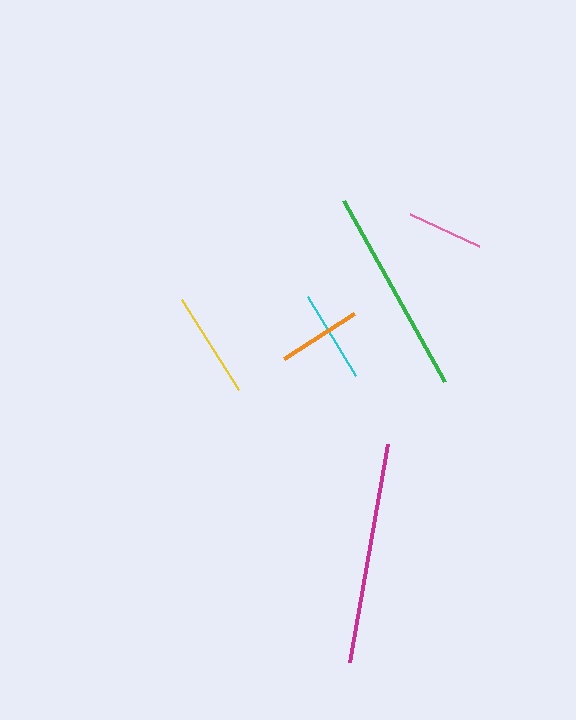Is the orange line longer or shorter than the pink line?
The orange line is longer than the pink line.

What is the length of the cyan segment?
The cyan segment is approximately 91 pixels long.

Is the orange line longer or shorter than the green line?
The green line is longer than the orange line.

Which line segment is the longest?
The magenta line is the longest at approximately 222 pixels.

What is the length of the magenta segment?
The magenta segment is approximately 222 pixels long.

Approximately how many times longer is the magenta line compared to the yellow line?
The magenta line is approximately 2.1 times the length of the yellow line.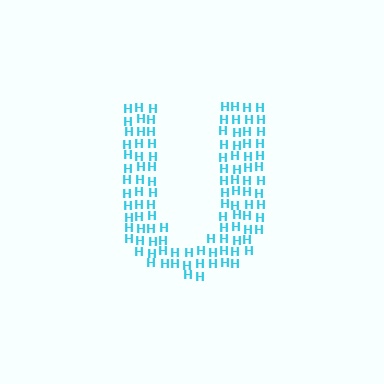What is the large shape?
The large shape is the letter U.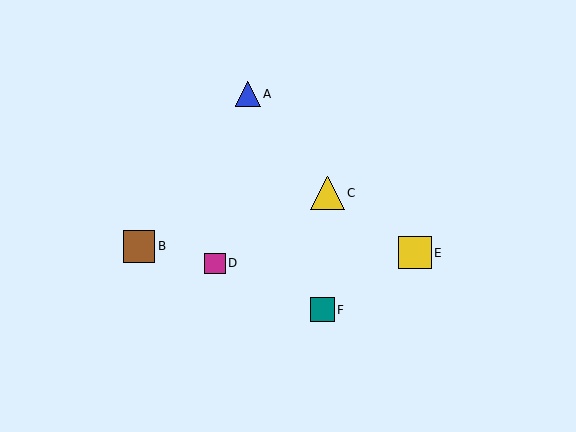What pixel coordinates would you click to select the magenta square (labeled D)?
Click at (215, 263) to select the magenta square D.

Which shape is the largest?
The yellow triangle (labeled C) is the largest.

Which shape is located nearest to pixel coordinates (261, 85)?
The blue triangle (labeled A) at (248, 94) is nearest to that location.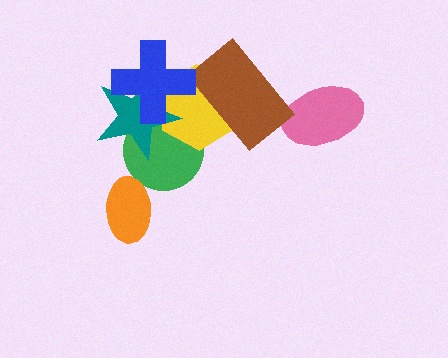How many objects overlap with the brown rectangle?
1 object overlaps with the brown rectangle.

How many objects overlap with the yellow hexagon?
4 objects overlap with the yellow hexagon.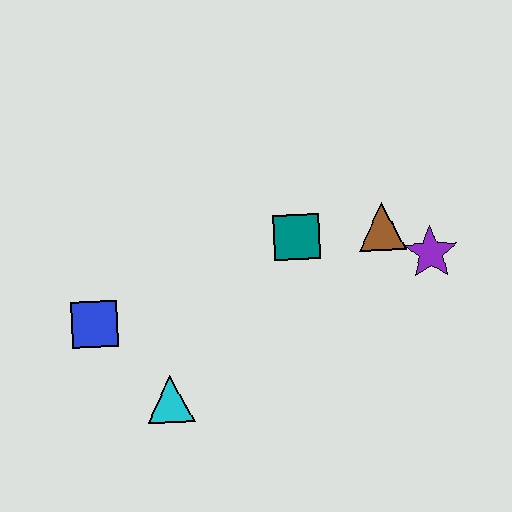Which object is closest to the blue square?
The cyan triangle is closest to the blue square.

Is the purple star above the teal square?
No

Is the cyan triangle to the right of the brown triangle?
No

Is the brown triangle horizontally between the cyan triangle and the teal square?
No